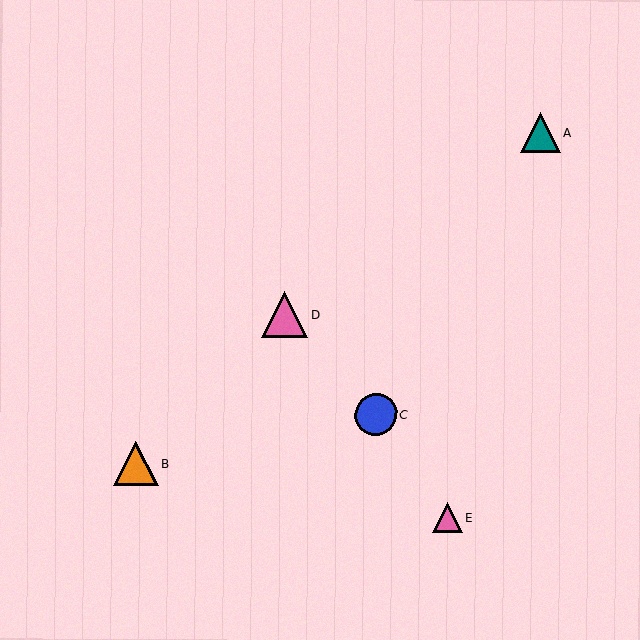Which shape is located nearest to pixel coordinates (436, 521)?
The pink triangle (labeled E) at (448, 517) is nearest to that location.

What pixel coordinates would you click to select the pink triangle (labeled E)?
Click at (448, 517) to select the pink triangle E.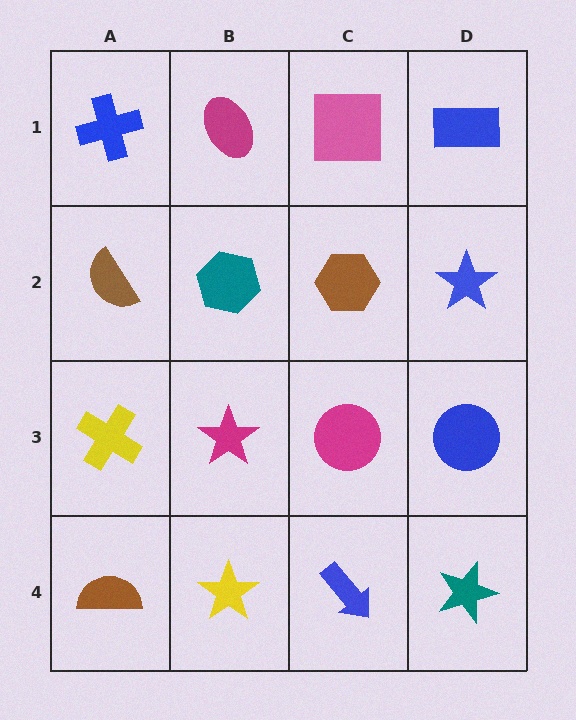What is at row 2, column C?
A brown hexagon.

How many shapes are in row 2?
4 shapes.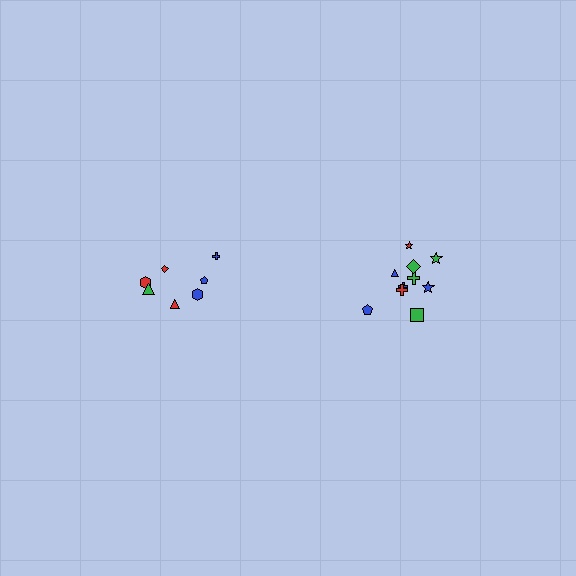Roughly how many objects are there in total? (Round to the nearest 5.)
Roughly 15 objects in total.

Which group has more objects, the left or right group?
The right group.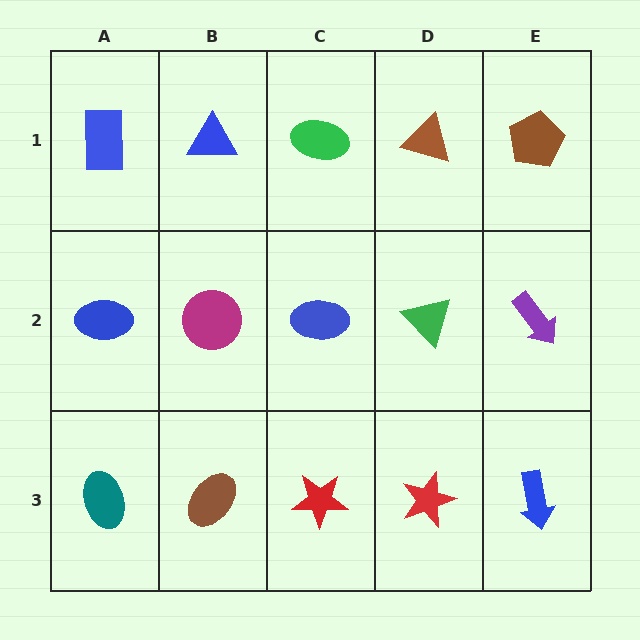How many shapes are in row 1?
5 shapes.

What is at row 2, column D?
A green triangle.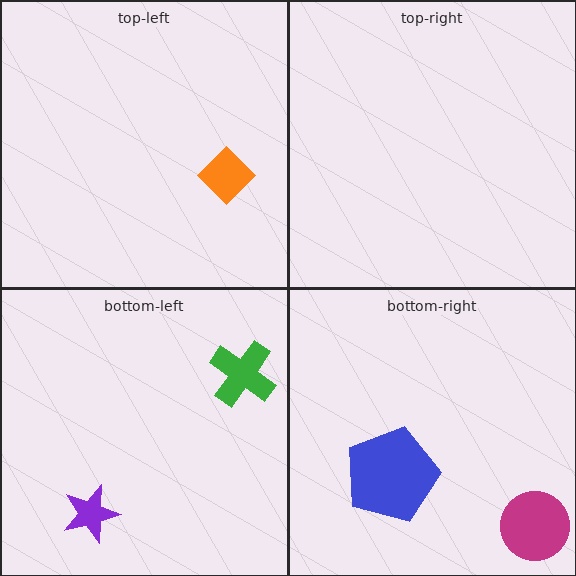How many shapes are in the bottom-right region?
2.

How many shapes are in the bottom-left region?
2.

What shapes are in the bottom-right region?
The magenta circle, the blue pentagon.